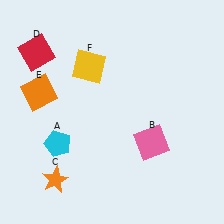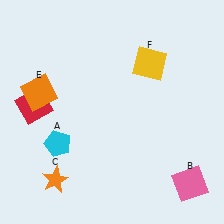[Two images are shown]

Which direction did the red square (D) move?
The red square (D) moved down.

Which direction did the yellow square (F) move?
The yellow square (F) moved right.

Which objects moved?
The objects that moved are: the pink square (B), the red square (D), the yellow square (F).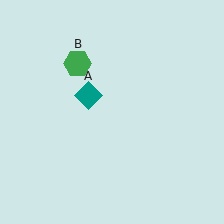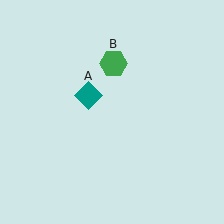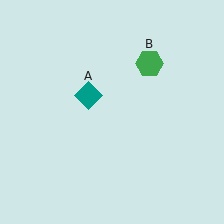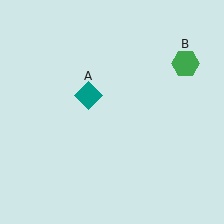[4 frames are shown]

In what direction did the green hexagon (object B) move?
The green hexagon (object B) moved right.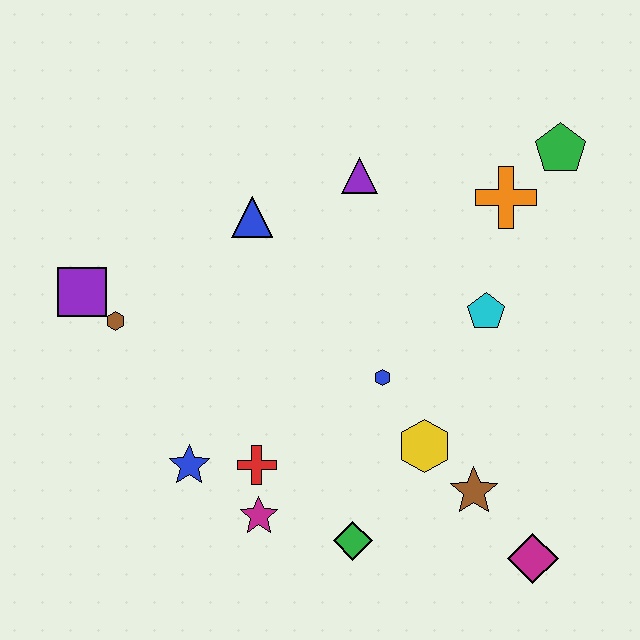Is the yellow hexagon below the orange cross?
Yes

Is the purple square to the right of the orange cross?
No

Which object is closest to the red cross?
The magenta star is closest to the red cross.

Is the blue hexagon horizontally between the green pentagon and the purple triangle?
Yes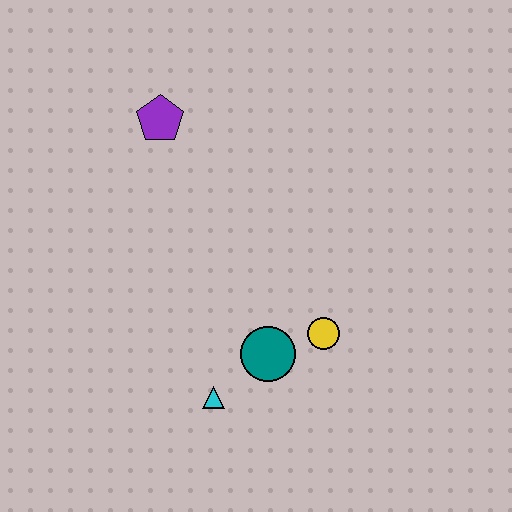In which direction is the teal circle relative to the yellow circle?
The teal circle is to the left of the yellow circle.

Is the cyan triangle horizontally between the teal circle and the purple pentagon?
Yes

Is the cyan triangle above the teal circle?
No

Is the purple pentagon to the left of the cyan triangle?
Yes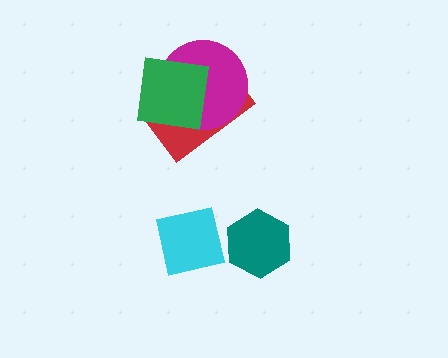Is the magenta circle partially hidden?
Yes, it is partially covered by another shape.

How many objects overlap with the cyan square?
0 objects overlap with the cyan square.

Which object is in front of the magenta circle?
The green square is in front of the magenta circle.